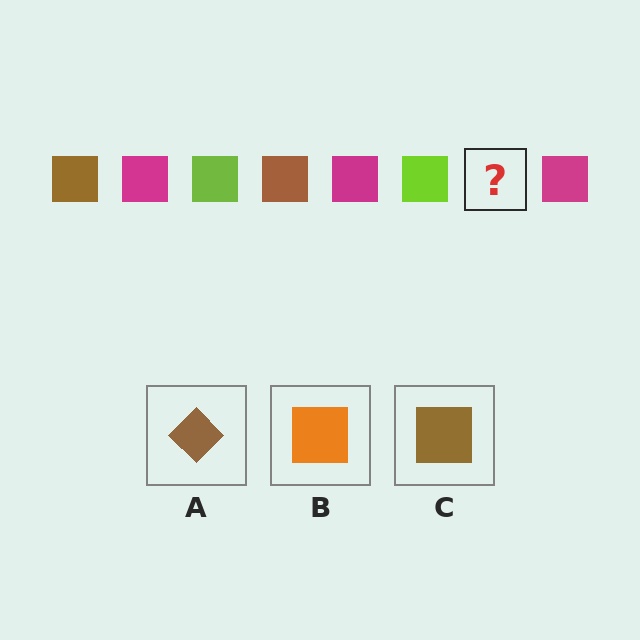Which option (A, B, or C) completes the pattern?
C.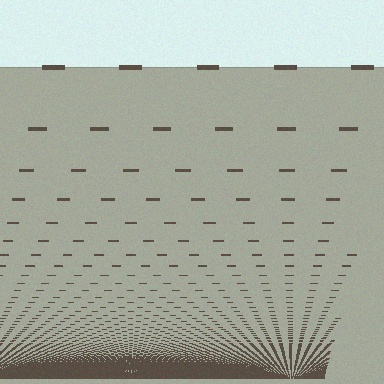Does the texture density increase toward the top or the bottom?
Density increases toward the bottom.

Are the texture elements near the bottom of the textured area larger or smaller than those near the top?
Smaller. The gradient is inverted — elements near the bottom are smaller and denser.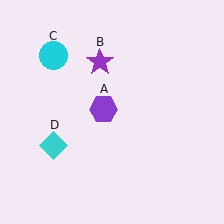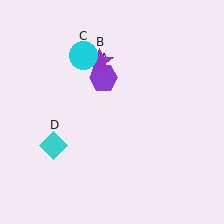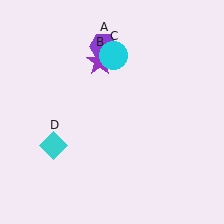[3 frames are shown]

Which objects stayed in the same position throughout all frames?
Purple star (object B) and cyan diamond (object D) remained stationary.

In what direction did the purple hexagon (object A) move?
The purple hexagon (object A) moved up.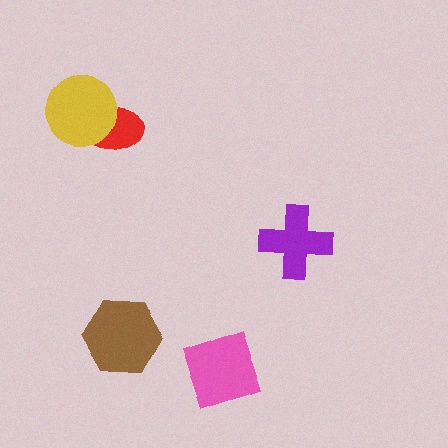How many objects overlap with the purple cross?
0 objects overlap with the purple cross.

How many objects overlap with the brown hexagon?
0 objects overlap with the brown hexagon.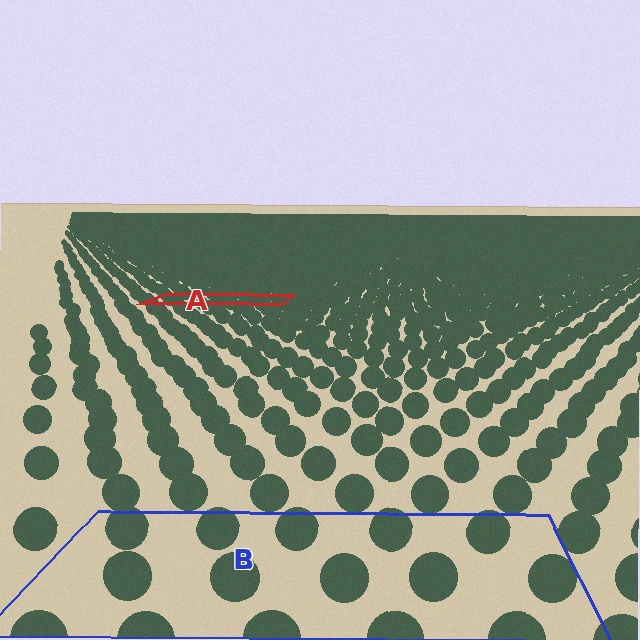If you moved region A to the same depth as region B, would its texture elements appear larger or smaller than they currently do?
They would appear larger. At a closer depth, the same texture elements are projected at a bigger on-screen size.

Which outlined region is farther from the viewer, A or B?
Region A is farther from the viewer — the texture elements inside it appear smaller and more densely packed.